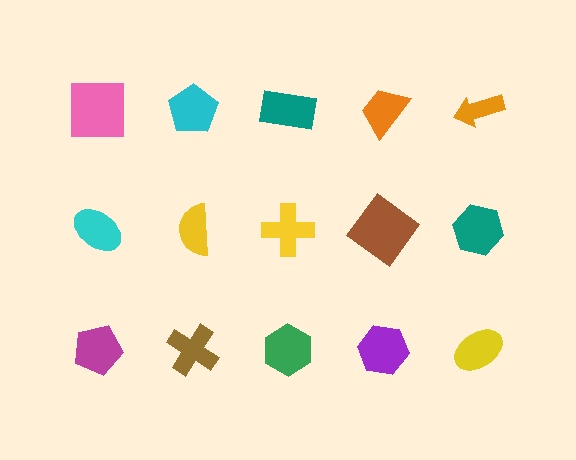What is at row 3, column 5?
A yellow ellipse.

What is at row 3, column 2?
A brown cross.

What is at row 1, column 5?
An orange arrow.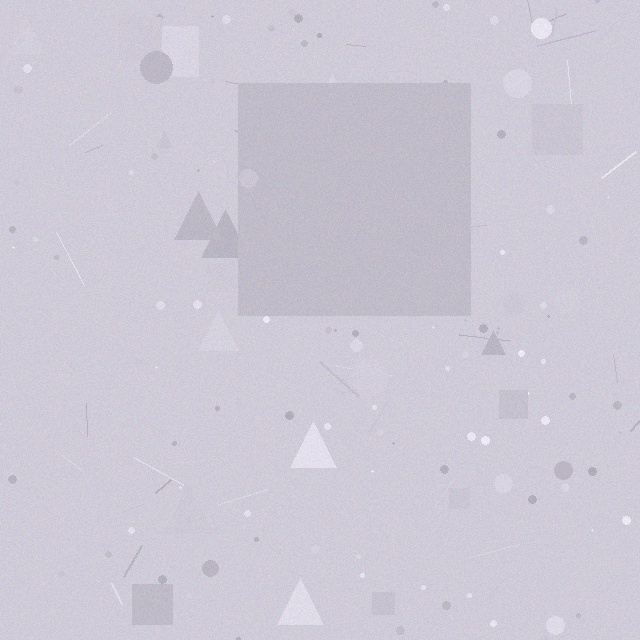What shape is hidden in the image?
A square is hidden in the image.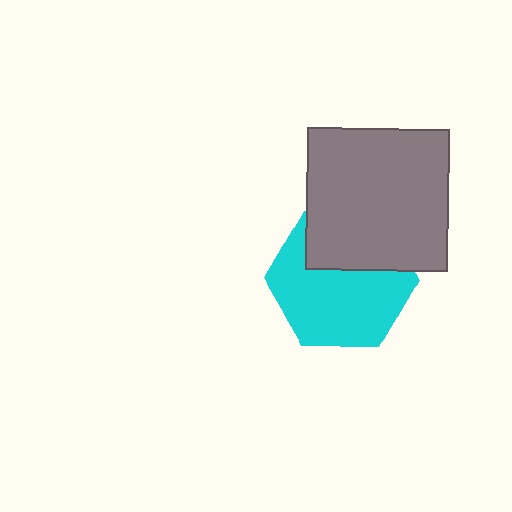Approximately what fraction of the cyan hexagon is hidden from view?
Roughly 35% of the cyan hexagon is hidden behind the gray square.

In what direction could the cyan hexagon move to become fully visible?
The cyan hexagon could move down. That would shift it out from behind the gray square entirely.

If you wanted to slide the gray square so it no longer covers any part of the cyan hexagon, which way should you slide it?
Slide it up — that is the most direct way to separate the two shapes.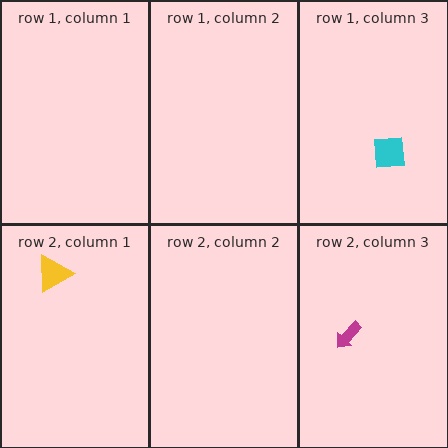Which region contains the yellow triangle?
The row 2, column 1 region.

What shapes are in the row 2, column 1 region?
The yellow triangle.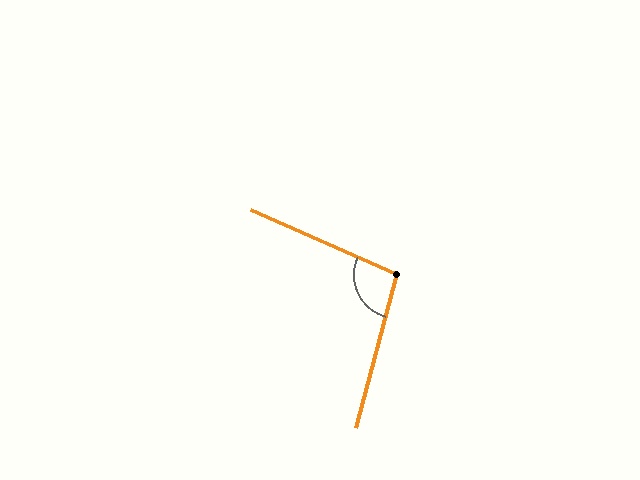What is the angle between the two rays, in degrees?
Approximately 99 degrees.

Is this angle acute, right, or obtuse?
It is obtuse.